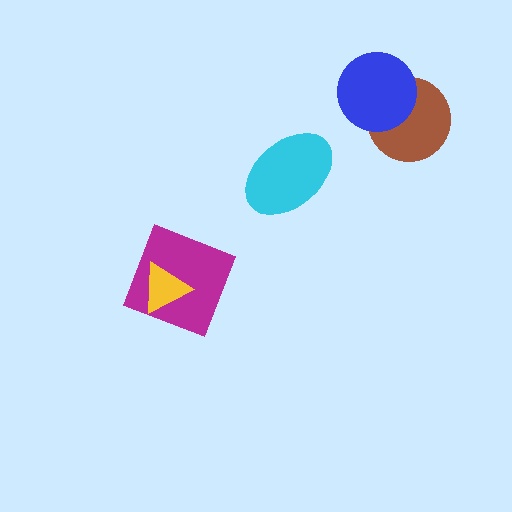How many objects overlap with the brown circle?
1 object overlaps with the brown circle.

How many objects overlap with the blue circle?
1 object overlaps with the blue circle.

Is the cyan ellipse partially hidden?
No, no other shape covers it.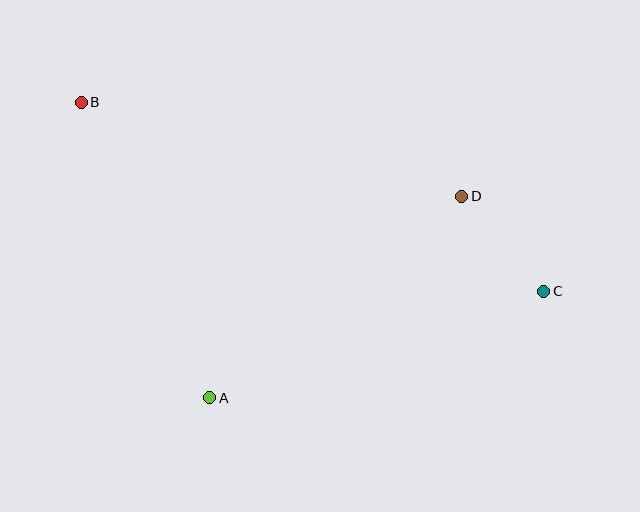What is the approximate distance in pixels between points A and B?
The distance between A and B is approximately 322 pixels.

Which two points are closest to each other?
Points C and D are closest to each other.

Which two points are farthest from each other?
Points B and C are farthest from each other.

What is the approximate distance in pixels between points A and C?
The distance between A and C is approximately 351 pixels.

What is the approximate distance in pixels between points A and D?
The distance between A and D is approximately 323 pixels.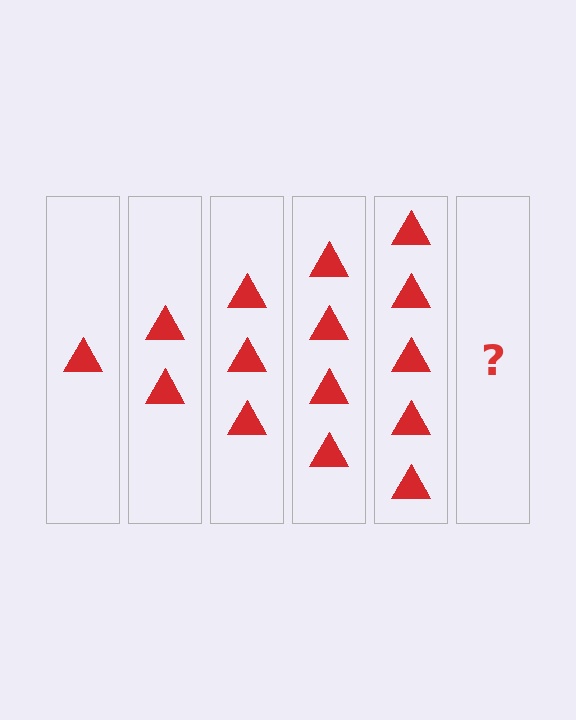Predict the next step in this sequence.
The next step is 6 triangles.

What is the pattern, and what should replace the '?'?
The pattern is that each step adds one more triangle. The '?' should be 6 triangles.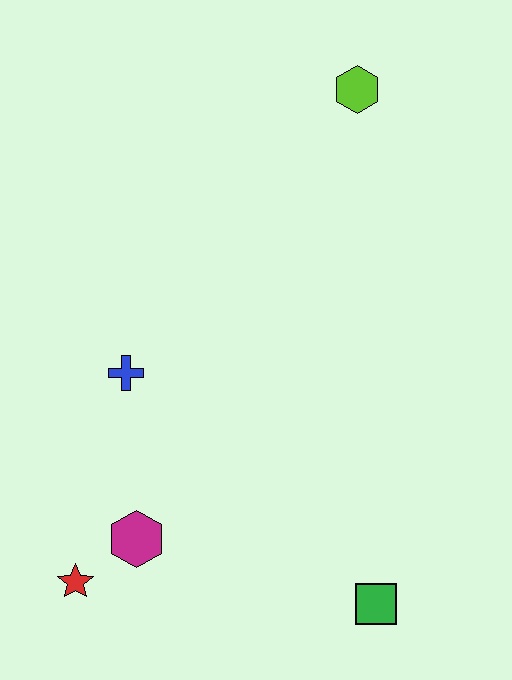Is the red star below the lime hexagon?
Yes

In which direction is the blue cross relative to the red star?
The blue cross is above the red star.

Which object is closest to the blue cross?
The magenta hexagon is closest to the blue cross.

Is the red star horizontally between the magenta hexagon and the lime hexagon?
No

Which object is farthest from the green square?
The lime hexagon is farthest from the green square.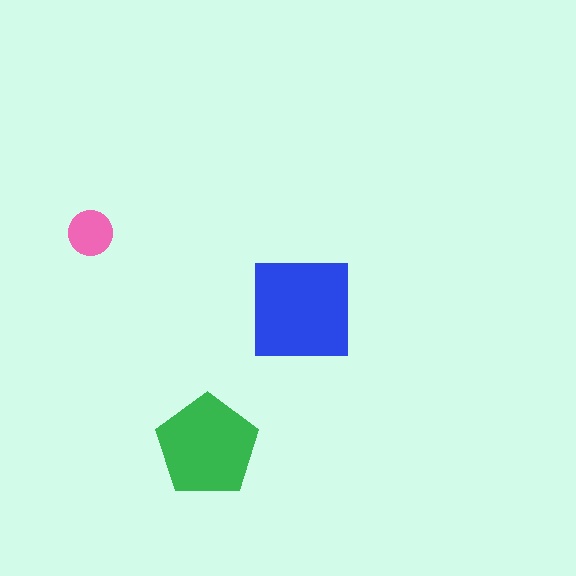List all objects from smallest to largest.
The pink circle, the green pentagon, the blue square.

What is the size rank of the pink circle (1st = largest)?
3rd.